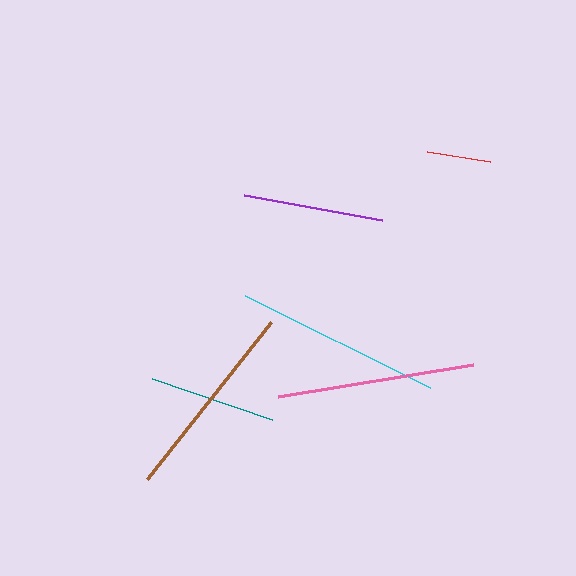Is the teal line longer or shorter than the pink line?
The pink line is longer than the teal line.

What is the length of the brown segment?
The brown segment is approximately 200 pixels long.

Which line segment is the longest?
The cyan line is the longest at approximately 206 pixels.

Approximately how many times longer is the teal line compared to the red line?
The teal line is approximately 2.0 times the length of the red line.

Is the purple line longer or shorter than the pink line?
The pink line is longer than the purple line.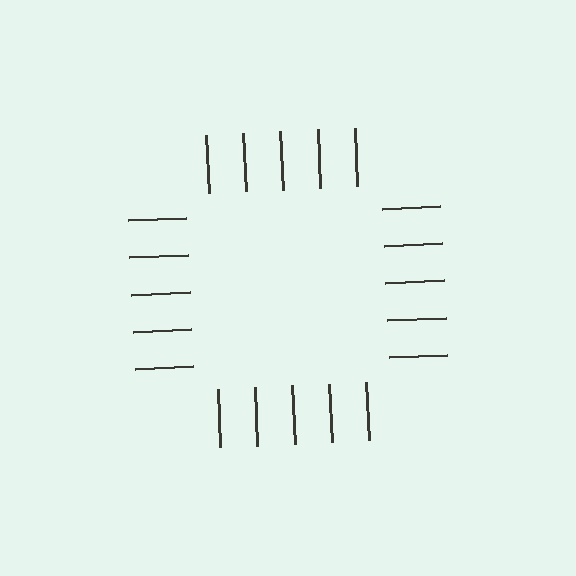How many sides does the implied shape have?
4 sides — the line-ends trace a square.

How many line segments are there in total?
20 — 5 along each of the 4 edges.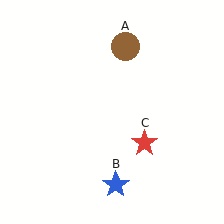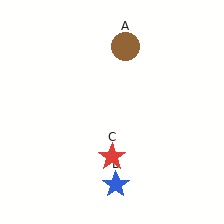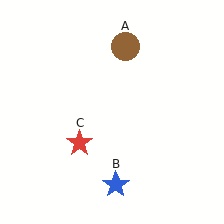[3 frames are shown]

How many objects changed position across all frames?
1 object changed position: red star (object C).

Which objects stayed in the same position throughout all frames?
Brown circle (object A) and blue star (object B) remained stationary.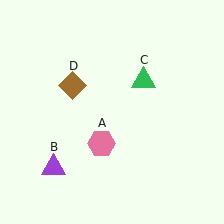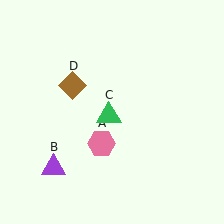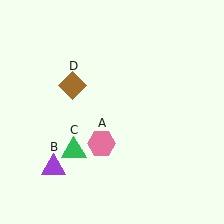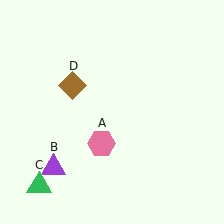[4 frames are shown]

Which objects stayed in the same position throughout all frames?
Pink hexagon (object A) and purple triangle (object B) and brown diamond (object D) remained stationary.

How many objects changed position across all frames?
1 object changed position: green triangle (object C).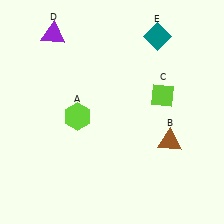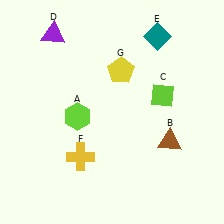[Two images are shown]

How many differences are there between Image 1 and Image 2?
There are 2 differences between the two images.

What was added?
A yellow cross (F), a yellow pentagon (G) were added in Image 2.